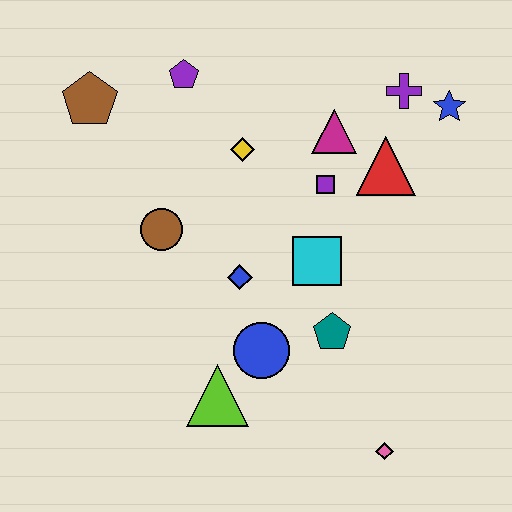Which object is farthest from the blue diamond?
The blue star is farthest from the blue diamond.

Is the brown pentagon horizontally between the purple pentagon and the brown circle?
No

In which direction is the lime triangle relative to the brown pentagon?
The lime triangle is below the brown pentagon.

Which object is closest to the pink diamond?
The teal pentagon is closest to the pink diamond.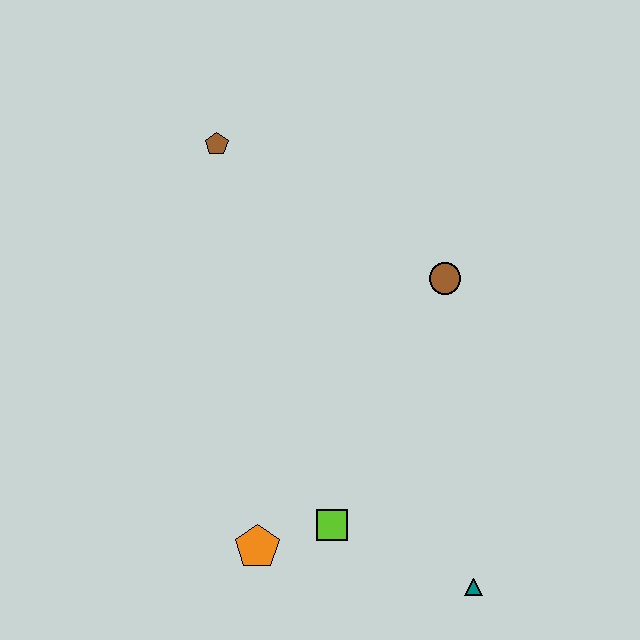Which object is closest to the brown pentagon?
The brown circle is closest to the brown pentagon.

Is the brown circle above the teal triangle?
Yes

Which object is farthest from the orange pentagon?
The brown pentagon is farthest from the orange pentagon.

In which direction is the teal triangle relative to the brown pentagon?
The teal triangle is below the brown pentagon.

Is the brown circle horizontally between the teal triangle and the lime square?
Yes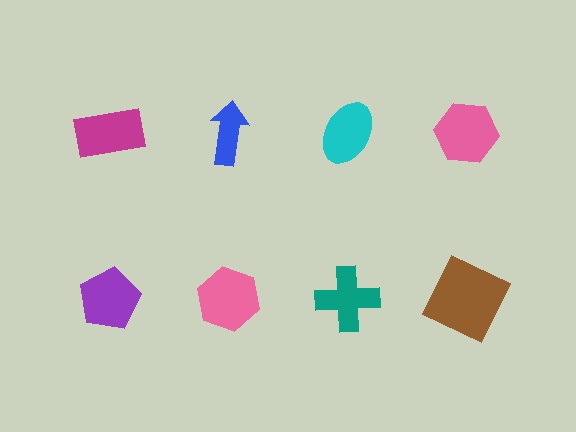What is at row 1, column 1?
A magenta rectangle.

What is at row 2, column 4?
A brown square.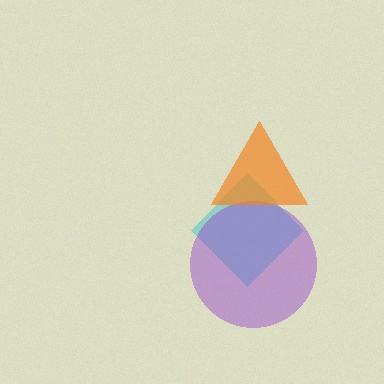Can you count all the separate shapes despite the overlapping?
Yes, there are 3 separate shapes.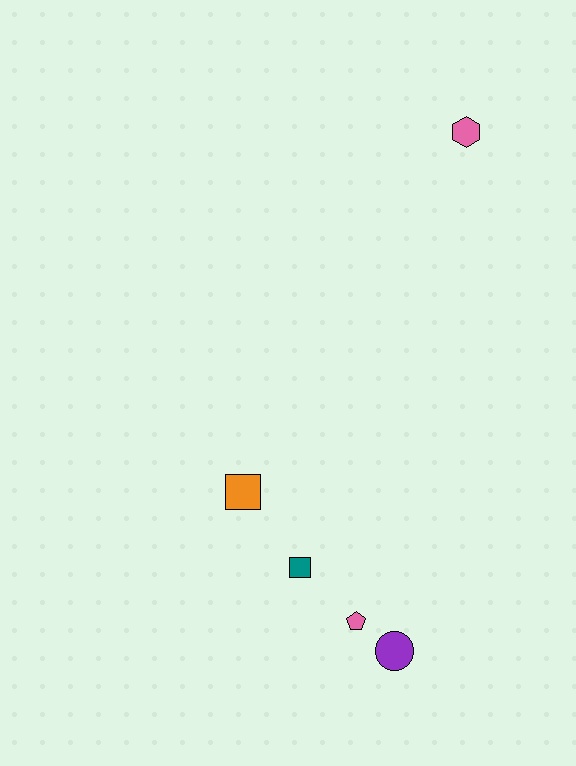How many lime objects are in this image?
There are no lime objects.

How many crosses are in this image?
There are no crosses.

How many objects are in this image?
There are 5 objects.